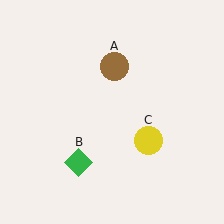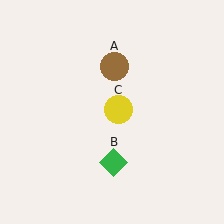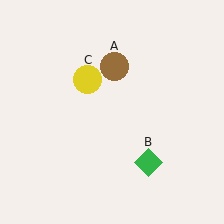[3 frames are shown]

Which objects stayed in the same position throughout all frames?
Brown circle (object A) remained stationary.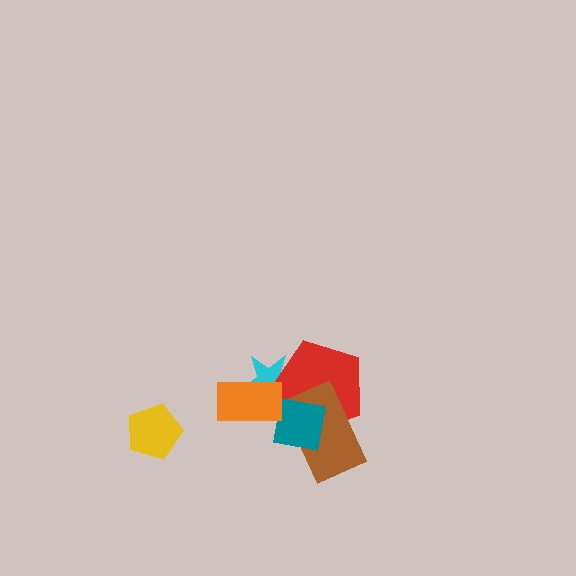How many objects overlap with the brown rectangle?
2 objects overlap with the brown rectangle.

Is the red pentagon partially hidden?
Yes, it is partially covered by another shape.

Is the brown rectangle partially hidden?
Yes, it is partially covered by another shape.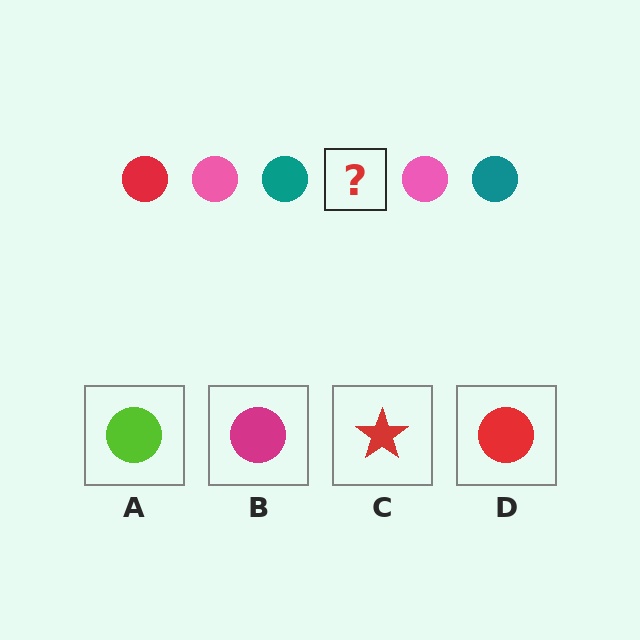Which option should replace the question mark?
Option D.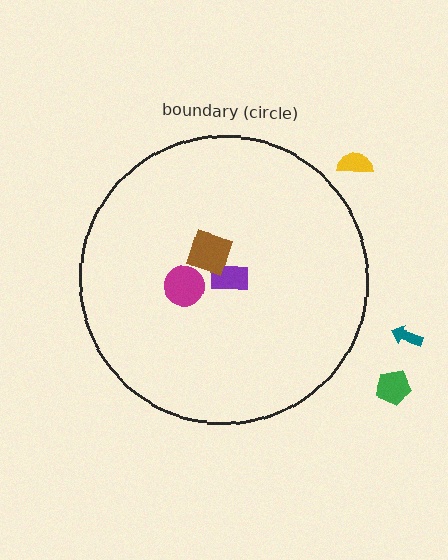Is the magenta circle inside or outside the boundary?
Inside.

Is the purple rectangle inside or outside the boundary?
Inside.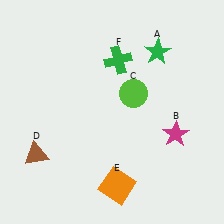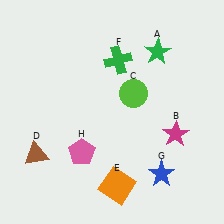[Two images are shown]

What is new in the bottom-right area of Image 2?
A blue star (G) was added in the bottom-right area of Image 2.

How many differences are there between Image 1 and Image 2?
There are 2 differences between the two images.